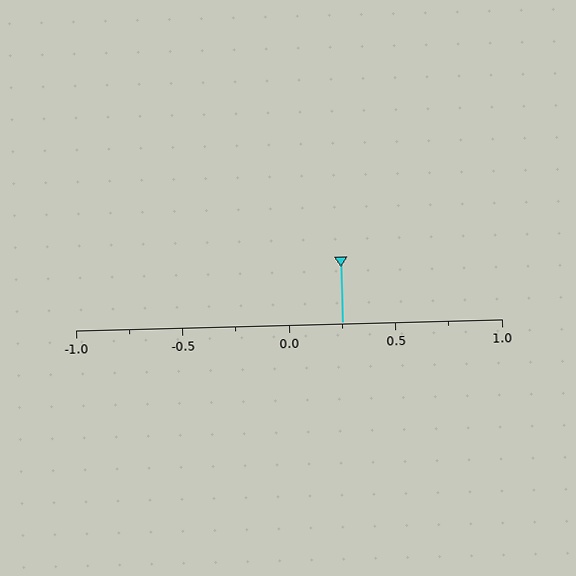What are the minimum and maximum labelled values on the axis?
The axis runs from -1.0 to 1.0.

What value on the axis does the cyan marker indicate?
The marker indicates approximately 0.25.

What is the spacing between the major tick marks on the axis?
The major ticks are spaced 0.5 apart.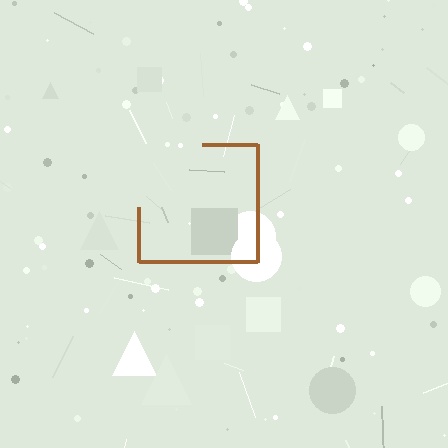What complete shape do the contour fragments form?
The contour fragments form a square.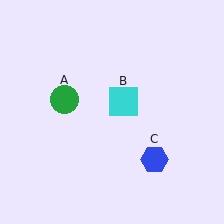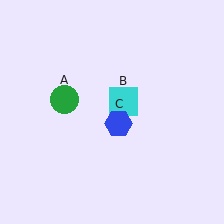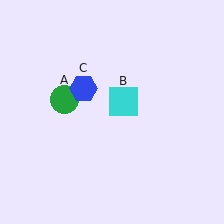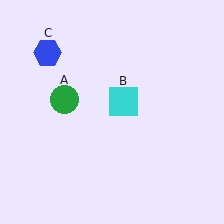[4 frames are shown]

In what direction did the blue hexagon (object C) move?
The blue hexagon (object C) moved up and to the left.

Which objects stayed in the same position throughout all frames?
Green circle (object A) and cyan square (object B) remained stationary.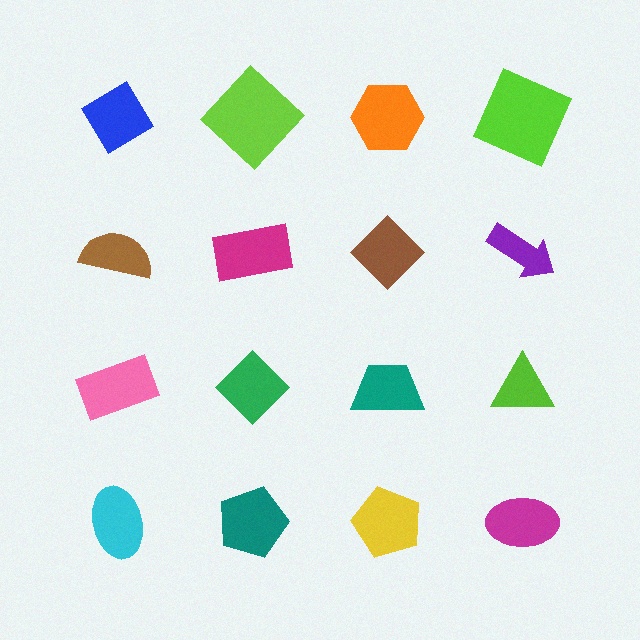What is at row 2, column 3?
A brown diamond.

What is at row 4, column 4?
A magenta ellipse.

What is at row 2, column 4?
A purple arrow.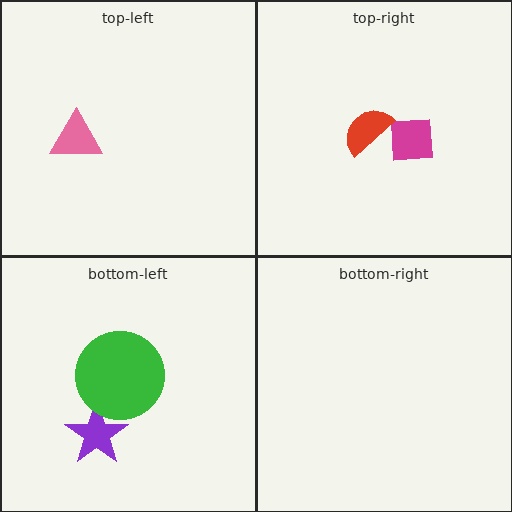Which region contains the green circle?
The bottom-left region.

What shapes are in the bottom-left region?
The purple star, the green circle.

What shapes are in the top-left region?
The pink triangle.